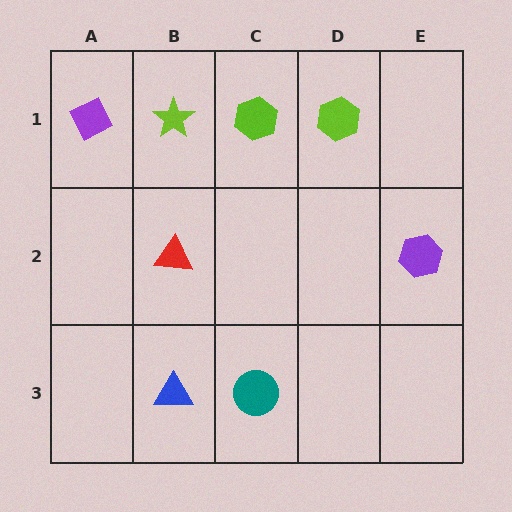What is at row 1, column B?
A lime star.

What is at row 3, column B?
A blue triangle.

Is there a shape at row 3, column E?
No, that cell is empty.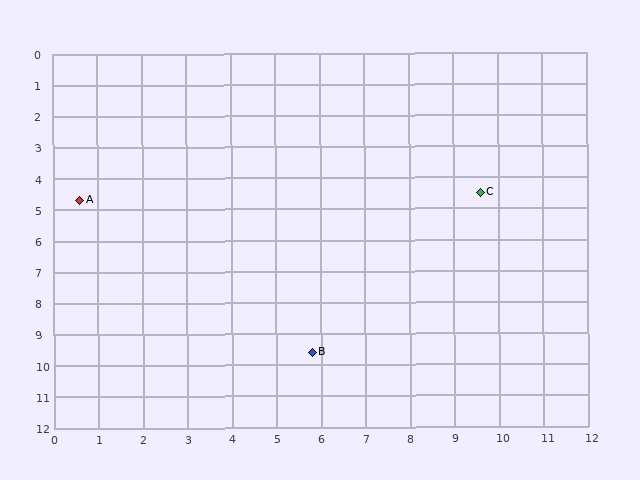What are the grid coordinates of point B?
Point B is at approximately (5.8, 9.6).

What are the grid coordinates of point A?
Point A is at approximately (0.6, 4.7).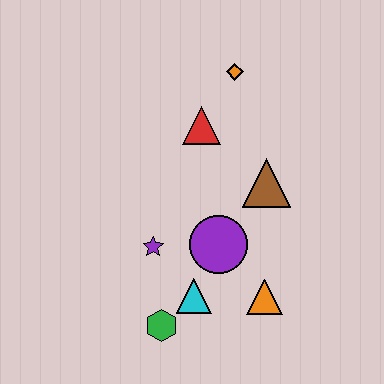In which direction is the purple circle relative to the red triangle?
The purple circle is below the red triangle.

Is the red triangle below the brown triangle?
No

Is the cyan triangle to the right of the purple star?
Yes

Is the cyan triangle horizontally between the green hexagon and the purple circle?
Yes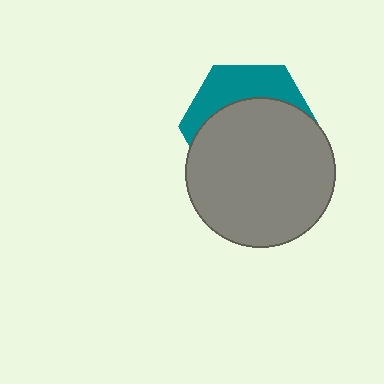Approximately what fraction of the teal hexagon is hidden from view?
Roughly 68% of the teal hexagon is hidden behind the gray circle.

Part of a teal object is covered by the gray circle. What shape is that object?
It is a hexagon.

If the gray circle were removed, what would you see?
You would see the complete teal hexagon.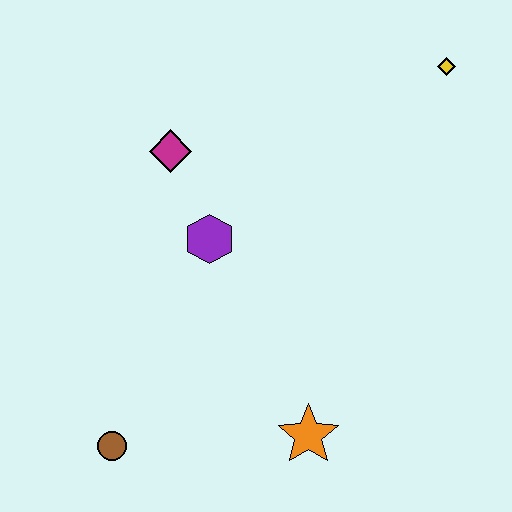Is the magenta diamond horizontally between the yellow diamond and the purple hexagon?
No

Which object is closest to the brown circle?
The orange star is closest to the brown circle.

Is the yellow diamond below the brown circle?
No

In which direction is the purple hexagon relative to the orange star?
The purple hexagon is above the orange star.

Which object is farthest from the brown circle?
The yellow diamond is farthest from the brown circle.